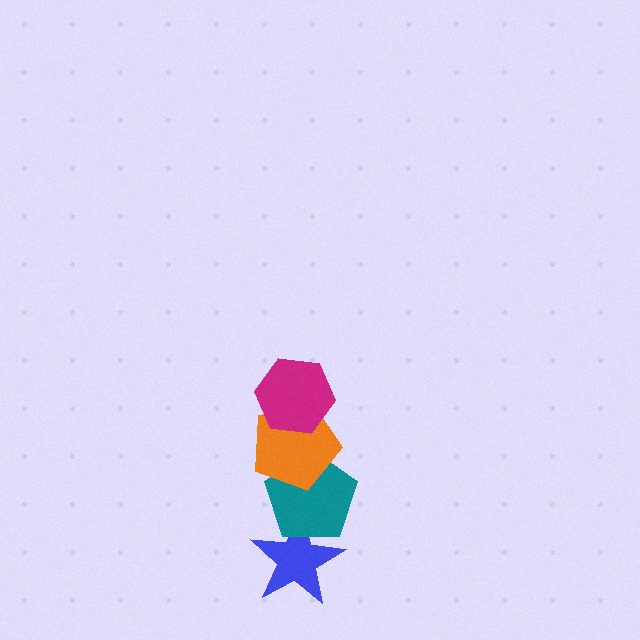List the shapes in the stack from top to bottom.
From top to bottom: the magenta hexagon, the orange pentagon, the teal pentagon, the blue star.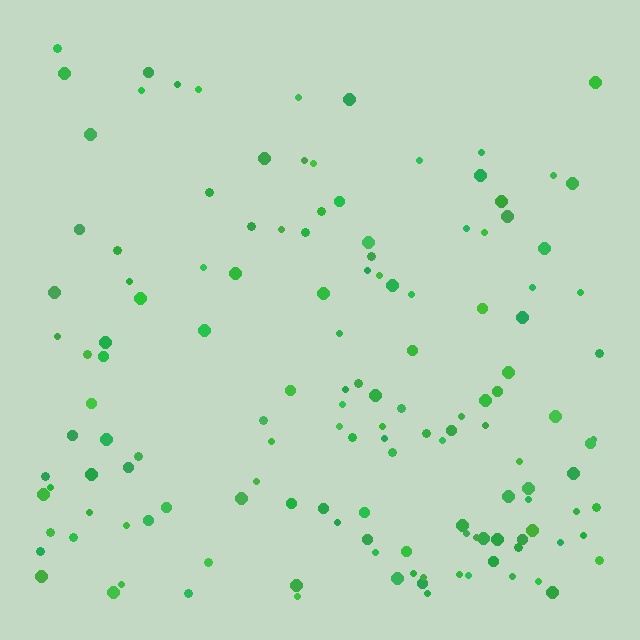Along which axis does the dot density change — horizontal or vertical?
Vertical.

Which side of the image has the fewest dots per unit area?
The top.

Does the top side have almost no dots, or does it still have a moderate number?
Still a moderate number, just noticeably fewer than the bottom.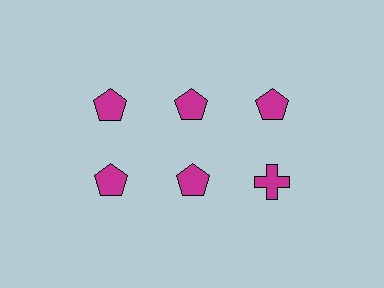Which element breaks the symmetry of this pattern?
The magenta cross in the second row, center column breaks the symmetry. All other shapes are magenta pentagons.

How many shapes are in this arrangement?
There are 6 shapes arranged in a grid pattern.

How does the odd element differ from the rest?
It has a different shape: cross instead of pentagon.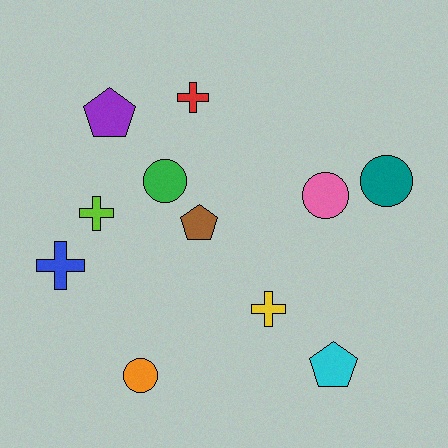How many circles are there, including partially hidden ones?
There are 4 circles.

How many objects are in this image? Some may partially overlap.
There are 11 objects.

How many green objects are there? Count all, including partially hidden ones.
There is 1 green object.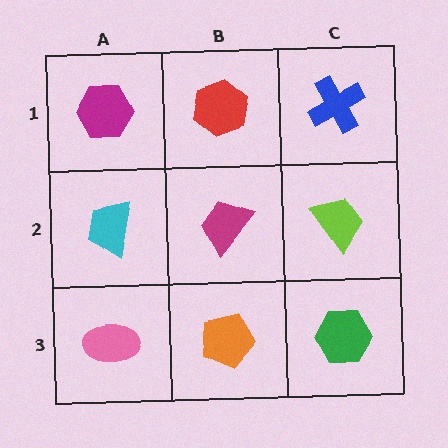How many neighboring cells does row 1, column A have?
2.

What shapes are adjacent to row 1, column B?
A magenta trapezoid (row 2, column B), a magenta hexagon (row 1, column A), a blue cross (row 1, column C).